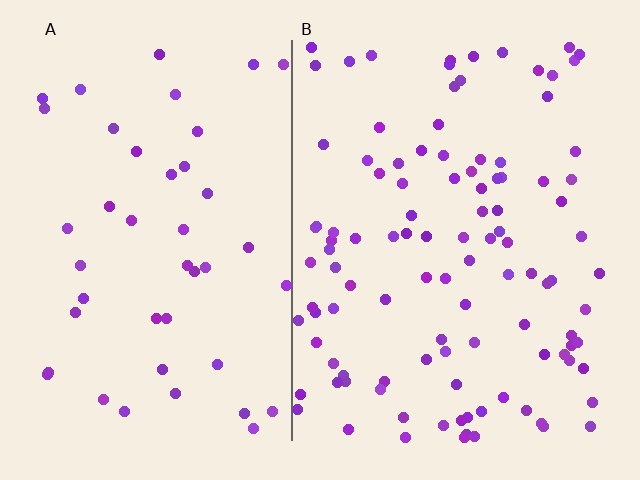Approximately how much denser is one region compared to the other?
Approximately 2.4× — region B over region A.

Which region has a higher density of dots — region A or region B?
B (the right).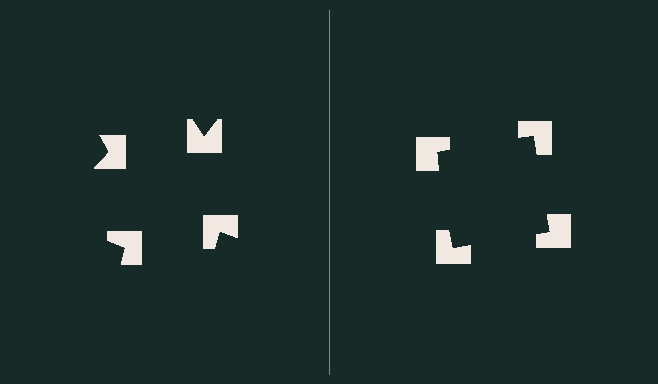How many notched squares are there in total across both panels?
8 — 4 on each side.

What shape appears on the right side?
An illusory square.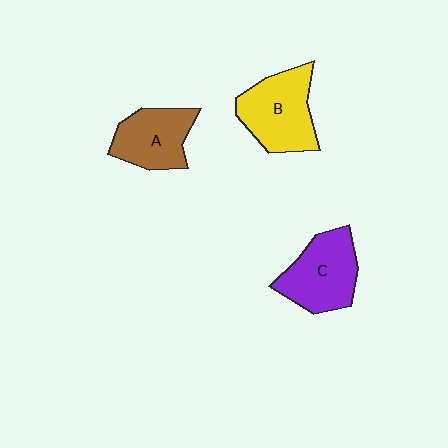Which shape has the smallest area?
Shape A (brown).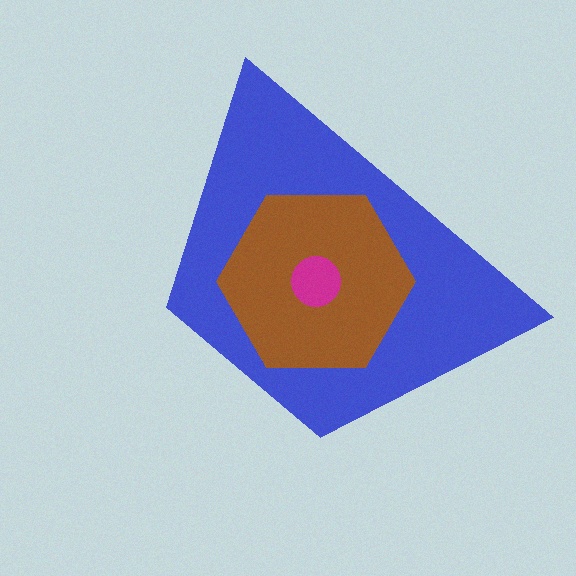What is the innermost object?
The magenta circle.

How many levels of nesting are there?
3.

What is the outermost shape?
The blue trapezoid.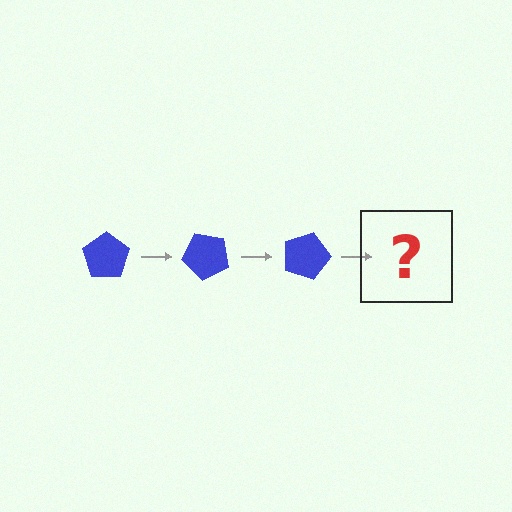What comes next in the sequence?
The next element should be a blue pentagon rotated 135 degrees.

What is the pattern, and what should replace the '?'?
The pattern is that the pentagon rotates 45 degrees each step. The '?' should be a blue pentagon rotated 135 degrees.